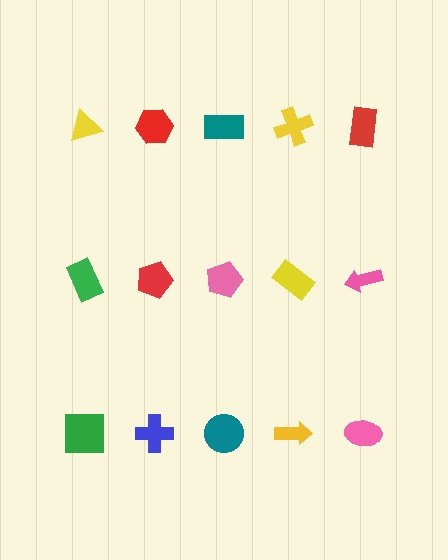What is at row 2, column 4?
A yellow rectangle.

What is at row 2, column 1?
A green rectangle.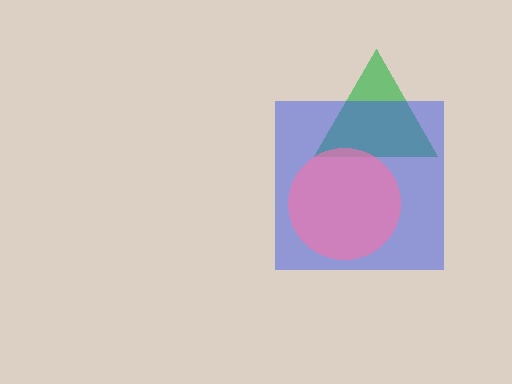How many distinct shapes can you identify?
There are 3 distinct shapes: a green triangle, a blue square, a pink circle.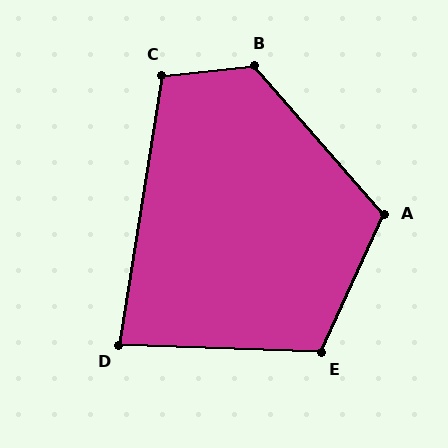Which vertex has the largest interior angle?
B, at approximately 125 degrees.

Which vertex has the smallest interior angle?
D, at approximately 83 degrees.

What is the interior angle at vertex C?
Approximately 105 degrees (obtuse).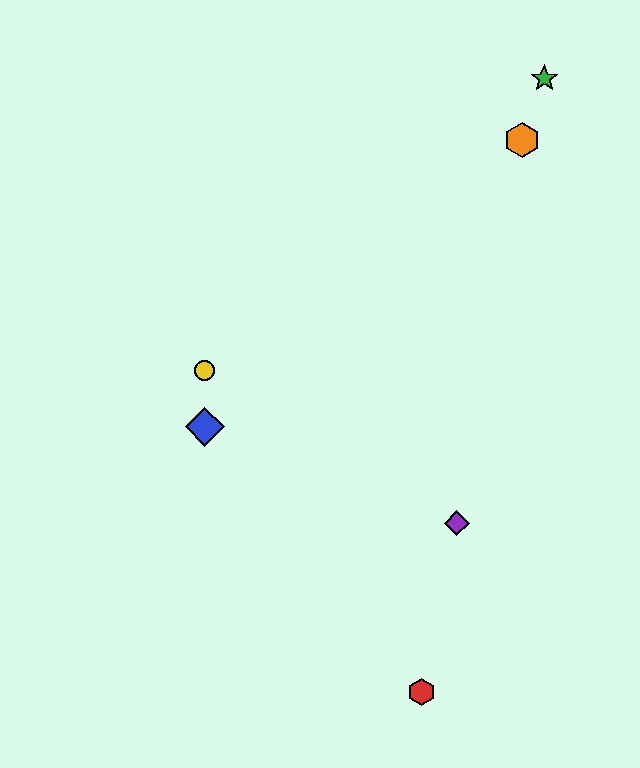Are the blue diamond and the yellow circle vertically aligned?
Yes, both are at x≈205.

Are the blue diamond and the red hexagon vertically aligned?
No, the blue diamond is at x≈205 and the red hexagon is at x≈422.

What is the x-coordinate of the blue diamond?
The blue diamond is at x≈205.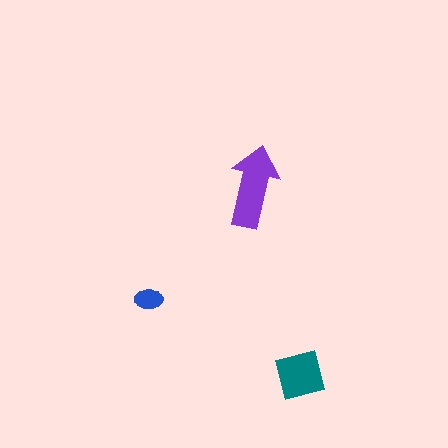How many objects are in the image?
There are 3 objects in the image.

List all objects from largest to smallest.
The purple arrow, the teal square, the blue ellipse.